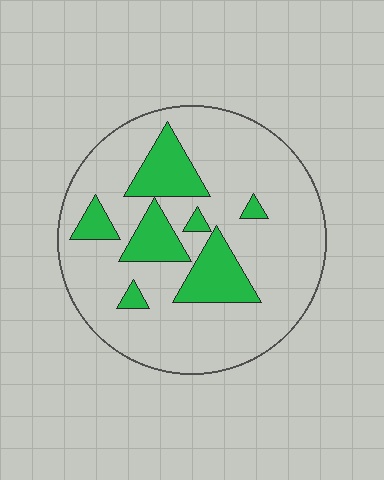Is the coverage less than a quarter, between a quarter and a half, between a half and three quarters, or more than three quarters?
Less than a quarter.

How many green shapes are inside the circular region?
7.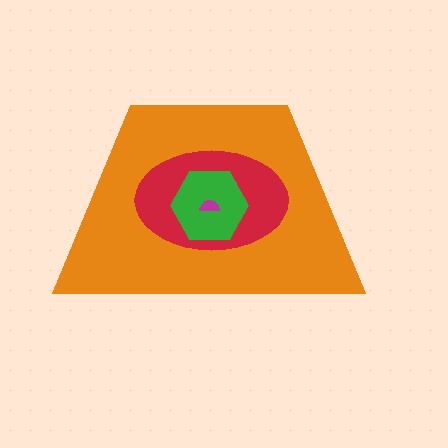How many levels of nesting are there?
4.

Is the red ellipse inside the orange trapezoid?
Yes.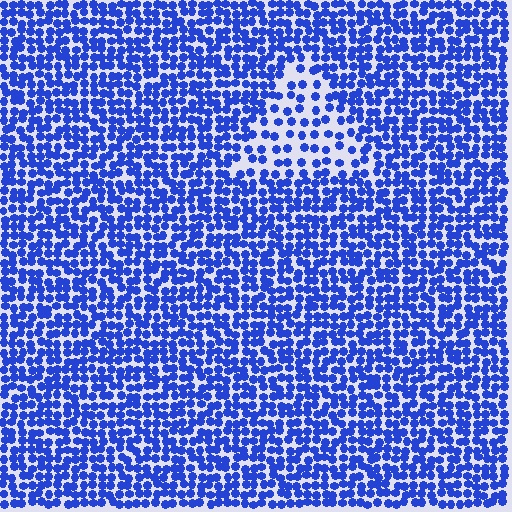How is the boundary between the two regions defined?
The boundary is defined by a change in element density (approximately 2.1x ratio). All elements are the same color, size, and shape.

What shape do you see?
I see a triangle.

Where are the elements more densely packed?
The elements are more densely packed outside the triangle boundary.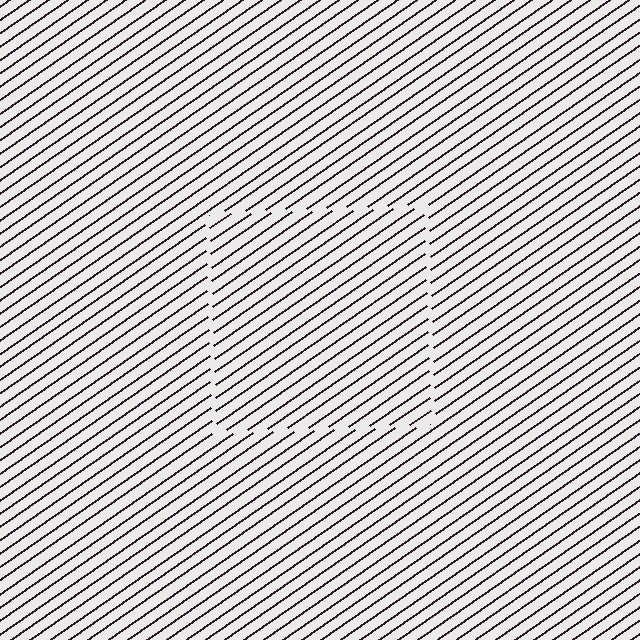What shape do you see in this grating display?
An illusory square. The interior of the shape contains the same grating, shifted by half a period — the contour is defined by the phase discontinuity where line-ends from the inner and outer gratings abut.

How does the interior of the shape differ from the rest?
The interior of the shape contains the same grating, shifted by half a period — the contour is defined by the phase discontinuity where line-ends from the inner and outer gratings abut.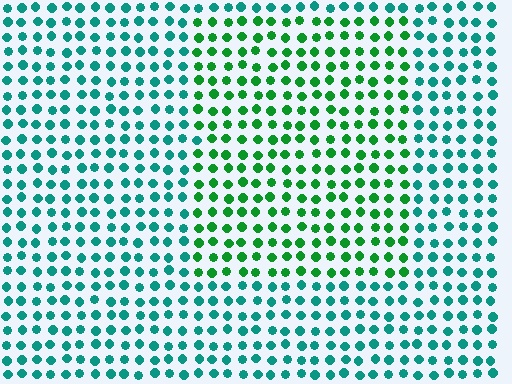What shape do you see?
I see a rectangle.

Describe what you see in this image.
The image is filled with small teal elements in a uniform arrangement. A rectangle-shaped region is visible where the elements are tinted to a slightly different hue, forming a subtle color boundary.